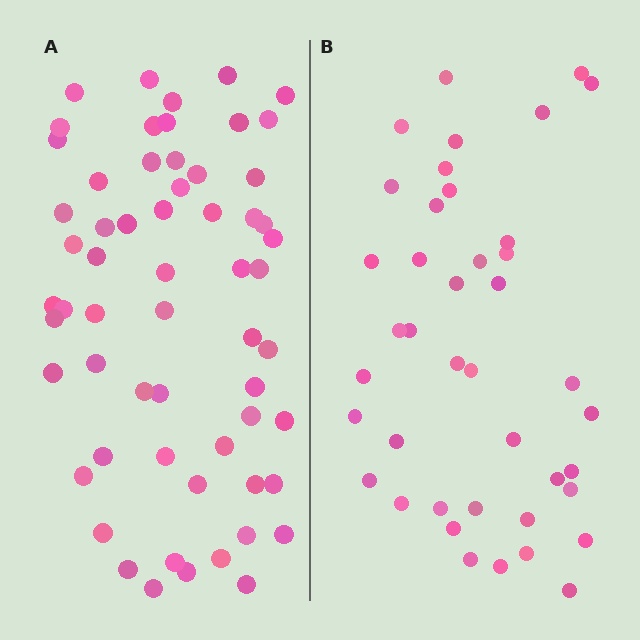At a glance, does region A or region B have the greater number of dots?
Region A (the left region) has more dots.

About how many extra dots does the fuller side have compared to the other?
Region A has approximately 20 more dots than region B.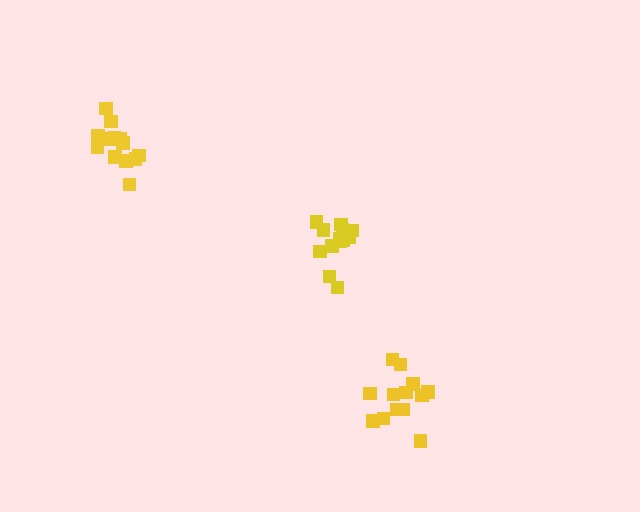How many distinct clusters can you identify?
There are 3 distinct clusters.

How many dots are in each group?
Group 1: 14 dots, Group 2: 13 dots, Group 3: 13 dots (40 total).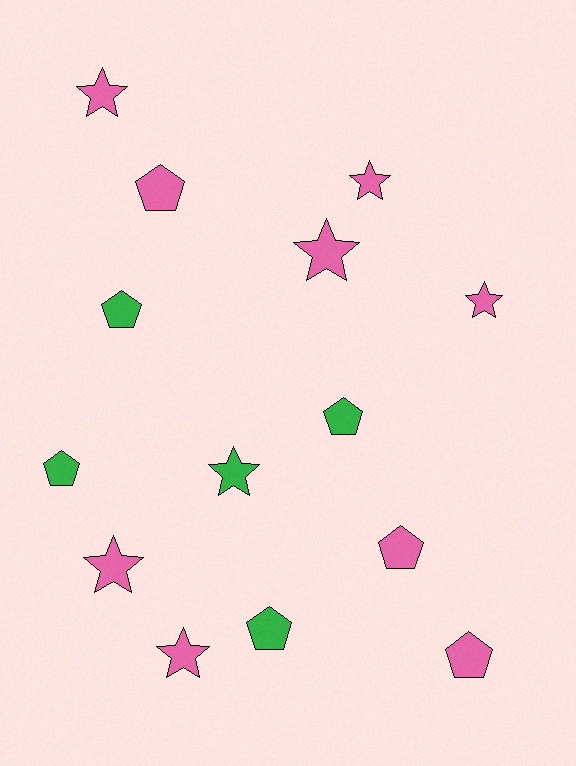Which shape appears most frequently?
Star, with 7 objects.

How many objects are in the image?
There are 14 objects.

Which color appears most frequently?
Pink, with 9 objects.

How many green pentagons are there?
There are 4 green pentagons.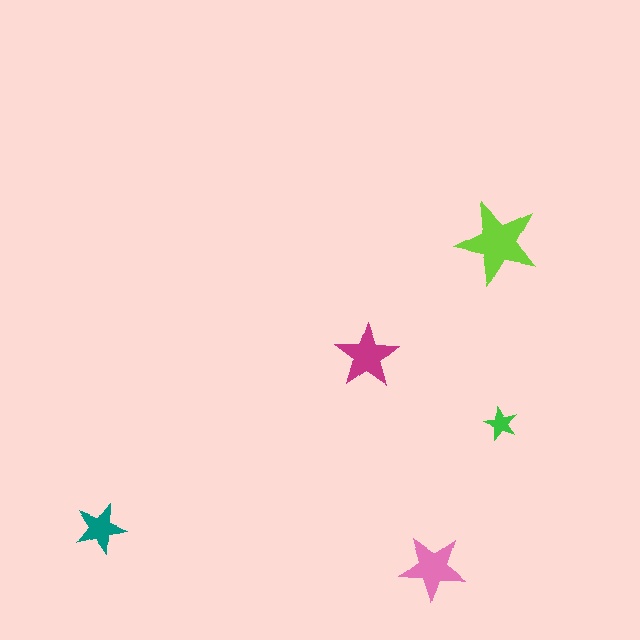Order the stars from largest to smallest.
the lime one, the pink one, the magenta one, the teal one, the green one.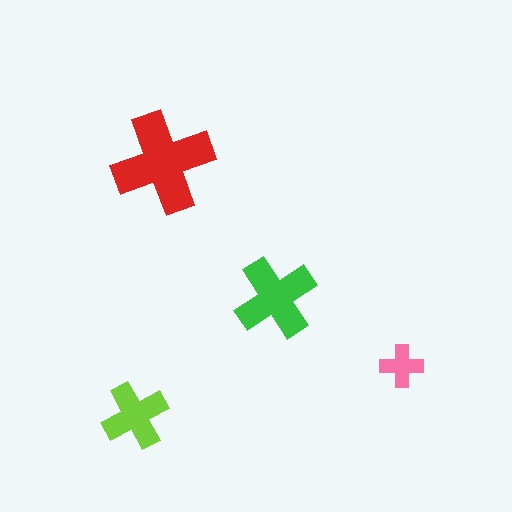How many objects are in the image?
There are 4 objects in the image.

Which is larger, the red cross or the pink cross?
The red one.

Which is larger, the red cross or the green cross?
The red one.